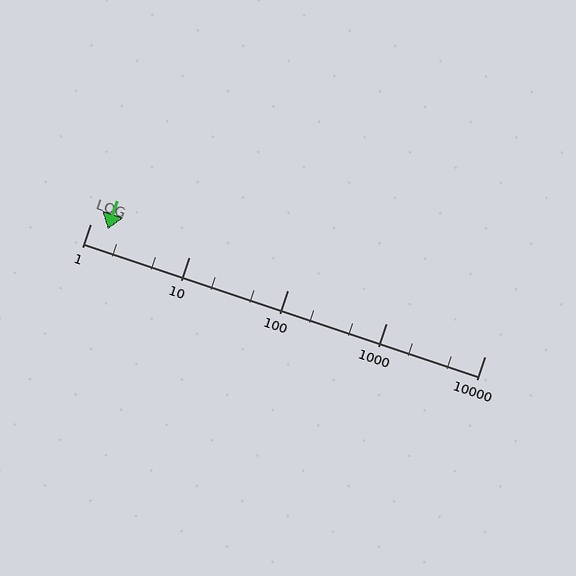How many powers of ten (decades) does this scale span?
The scale spans 4 decades, from 1 to 10000.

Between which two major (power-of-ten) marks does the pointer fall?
The pointer is between 1 and 10.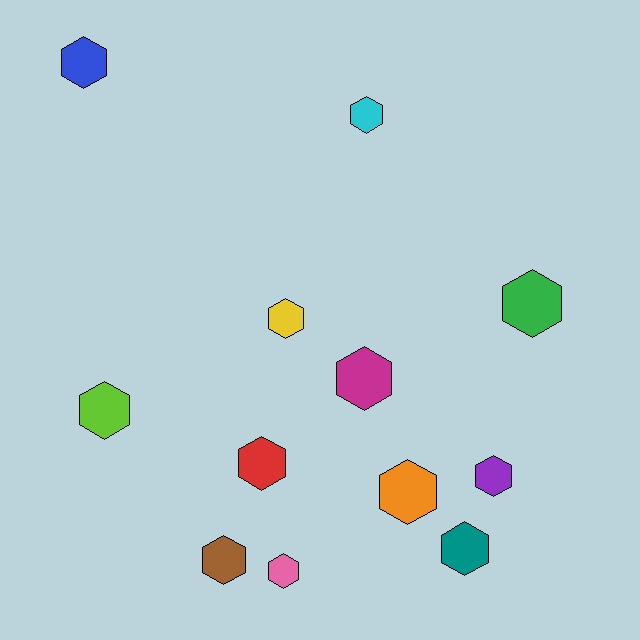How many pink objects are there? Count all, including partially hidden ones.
There is 1 pink object.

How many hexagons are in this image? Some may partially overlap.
There are 12 hexagons.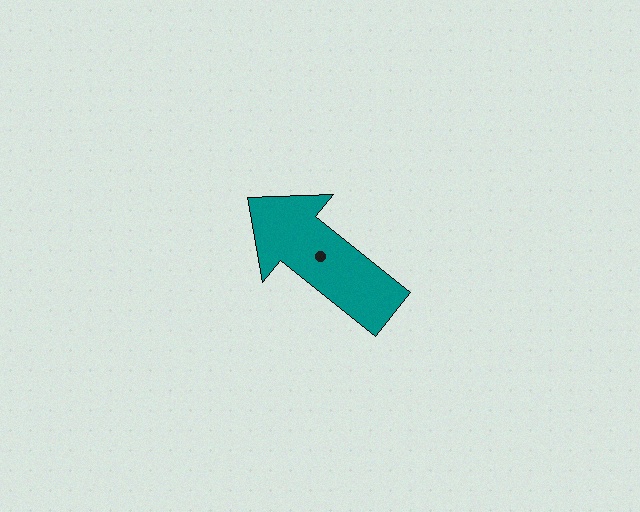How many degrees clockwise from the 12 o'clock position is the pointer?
Approximately 309 degrees.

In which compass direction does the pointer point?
Northwest.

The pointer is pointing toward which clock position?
Roughly 10 o'clock.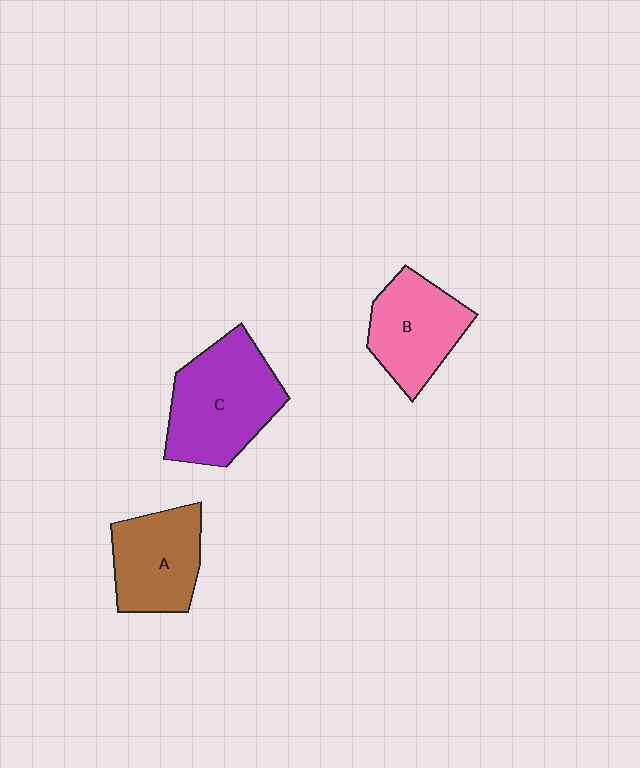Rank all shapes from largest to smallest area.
From largest to smallest: C (purple), B (pink), A (brown).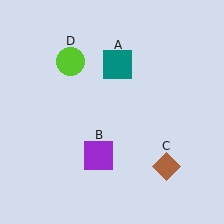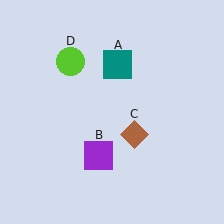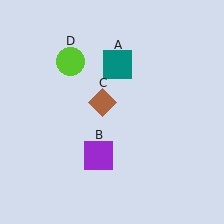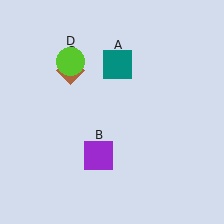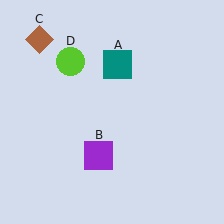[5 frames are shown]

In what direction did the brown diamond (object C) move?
The brown diamond (object C) moved up and to the left.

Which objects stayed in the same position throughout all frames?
Teal square (object A) and purple square (object B) and lime circle (object D) remained stationary.